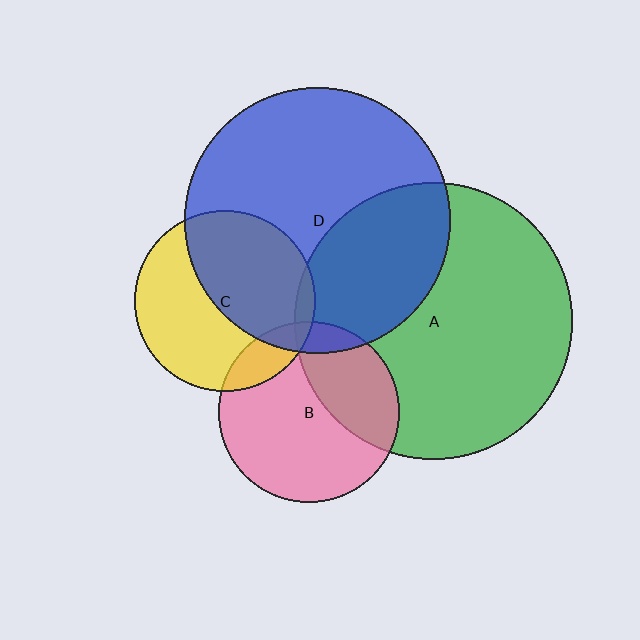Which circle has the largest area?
Circle A (green).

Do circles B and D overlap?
Yes.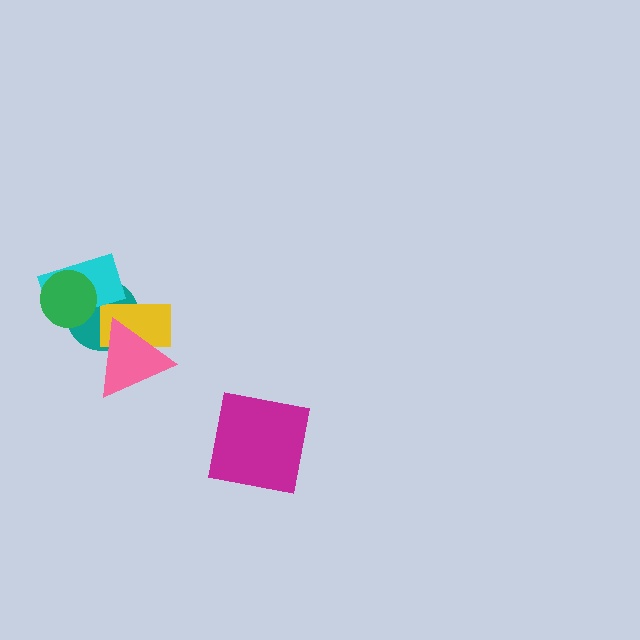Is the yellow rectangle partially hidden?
Yes, it is partially covered by another shape.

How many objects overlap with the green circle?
2 objects overlap with the green circle.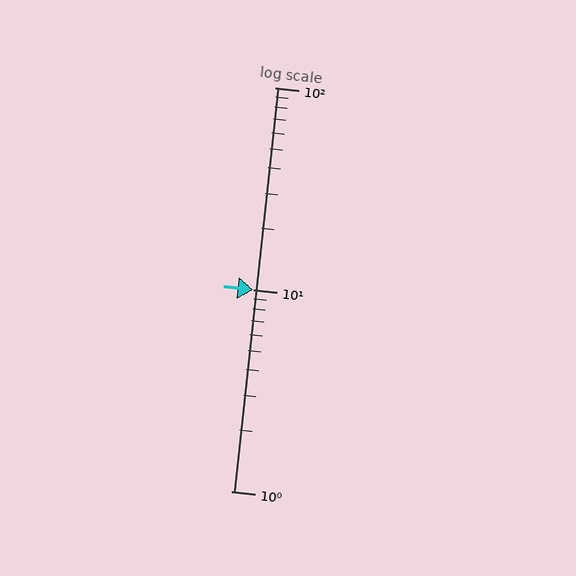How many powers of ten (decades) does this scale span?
The scale spans 2 decades, from 1 to 100.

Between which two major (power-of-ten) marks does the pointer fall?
The pointer is between 1 and 10.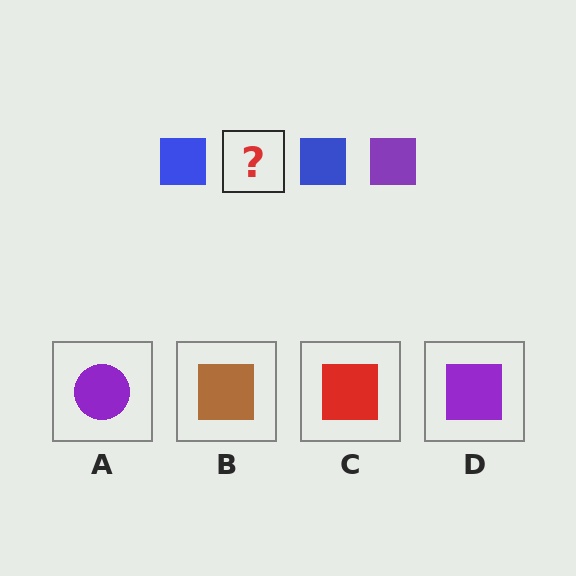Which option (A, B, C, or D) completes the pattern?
D.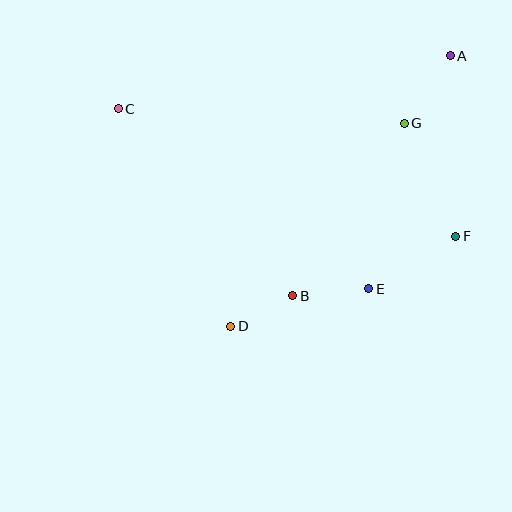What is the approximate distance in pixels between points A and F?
The distance between A and F is approximately 181 pixels.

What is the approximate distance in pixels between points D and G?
The distance between D and G is approximately 267 pixels.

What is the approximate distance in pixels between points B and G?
The distance between B and G is approximately 205 pixels.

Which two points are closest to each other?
Points B and D are closest to each other.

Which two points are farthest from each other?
Points C and F are farthest from each other.